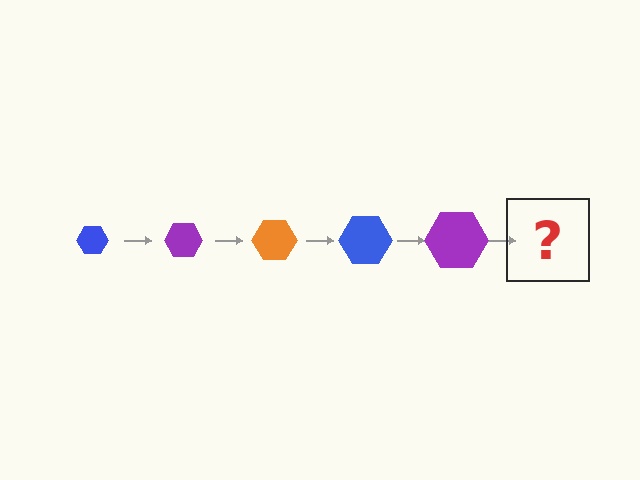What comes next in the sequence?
The next element should be an orange hexagon, larger than the previous one.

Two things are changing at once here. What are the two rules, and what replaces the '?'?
The two rules are that the hexagon grows larger each step and the color cycles through blue, purple, and orange. The '?' should be an orange hexagon, larger than the previous one.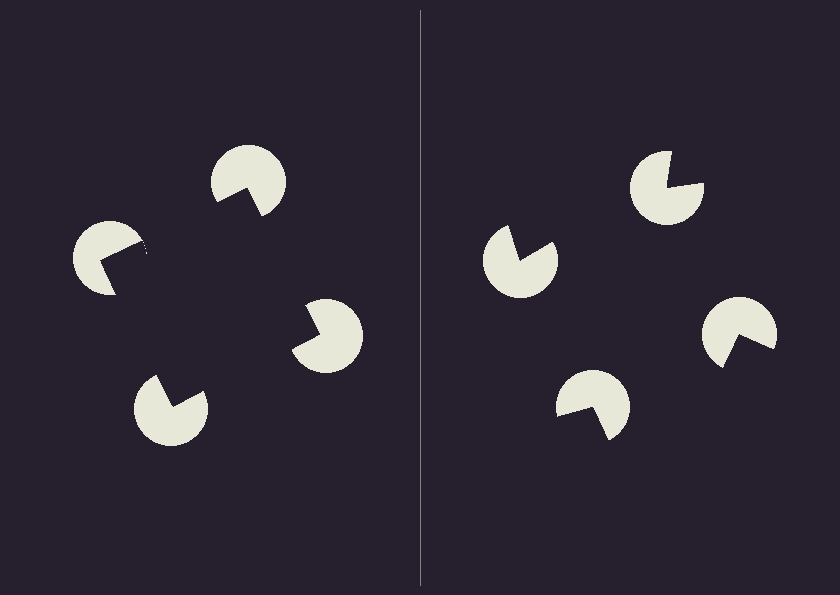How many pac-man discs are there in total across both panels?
8 — 4 on each side.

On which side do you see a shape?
An illusory square appears on the left side. On the right side the wedge cuts are rotated, so no coherent shape forms.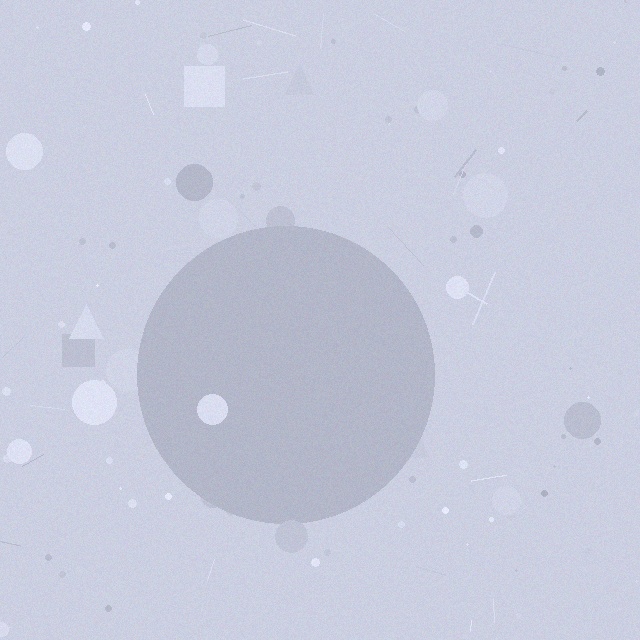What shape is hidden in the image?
A circle is hidden in the image.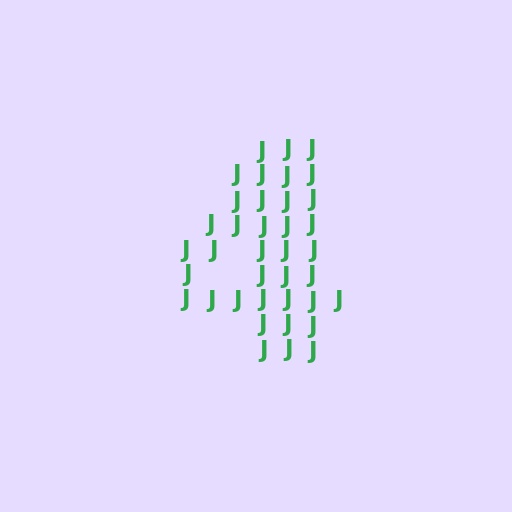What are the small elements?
The small elements are letter J's.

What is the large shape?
The large shape is the digit 4.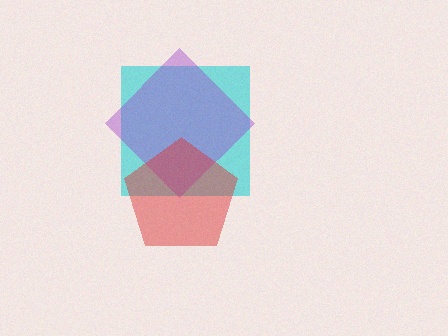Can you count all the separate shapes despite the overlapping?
Yes, there are 3 separate shapes.